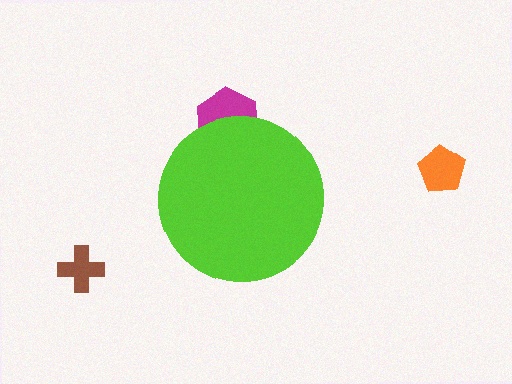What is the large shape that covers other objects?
A lime circle.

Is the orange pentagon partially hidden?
No, the orange pentagon is fully visible.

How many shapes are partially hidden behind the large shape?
1 shape is partially hidden.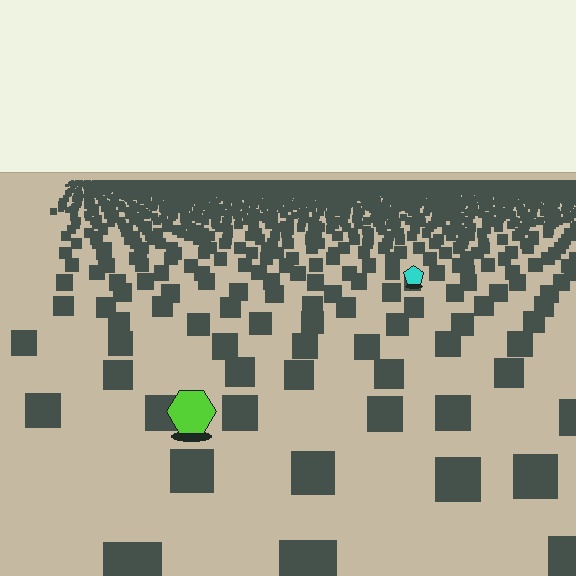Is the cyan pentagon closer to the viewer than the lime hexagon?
No. The lime hexagon is closer — you can tell from the texture gradient: the ground texture is coarser near it.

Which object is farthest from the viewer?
The cyan pentagon is farthest from the viewer. It appears smaller and the ground texture around it is denser.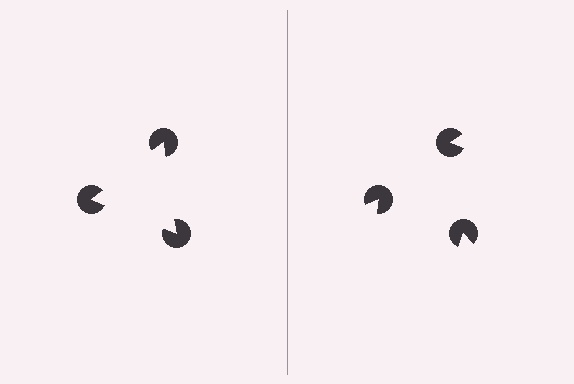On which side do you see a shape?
An illusory triangle appears on the left side. On the right side the wedge cuts are rotated, so no coherent shape forms.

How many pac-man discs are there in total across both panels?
6 — 3 on each side.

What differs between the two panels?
The pac-man discs are positioned identically on both sides; only the wedge orientations differ. On the left they align to a triangle; on the right they are misaligned.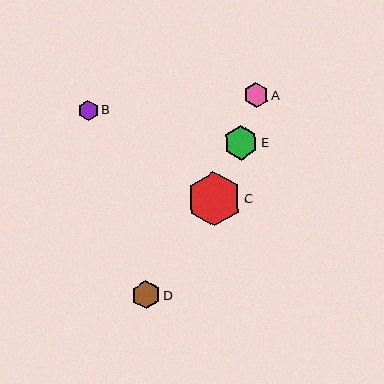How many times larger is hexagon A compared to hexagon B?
Hexagon A is approximately 1.2 times the size of hexagon B.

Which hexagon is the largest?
Hexagon C is the largest with a size of approximately 54 pixels.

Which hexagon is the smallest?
Hexagon B is the smallest with a size of approximately 21 pixels.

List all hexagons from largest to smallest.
From largest to smallest: C, E, D, A, B.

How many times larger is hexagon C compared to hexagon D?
Hexagon C is approximately 1.9 times the size of hexagon D.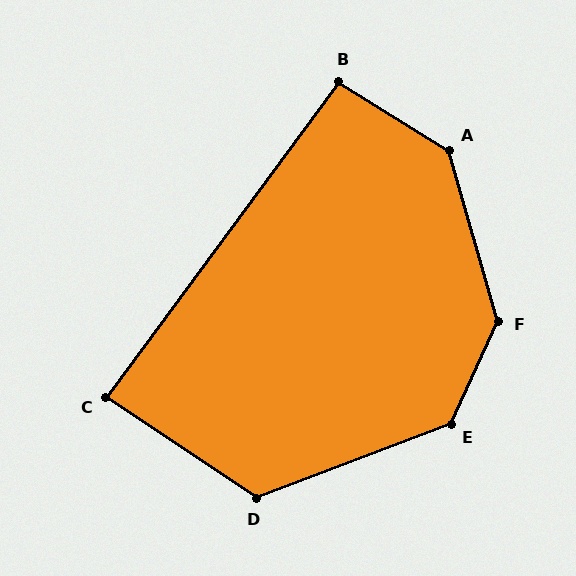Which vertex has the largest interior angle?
F, at approximately 140 degrees.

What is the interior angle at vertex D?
Approximately 125 degrees (obtuse).